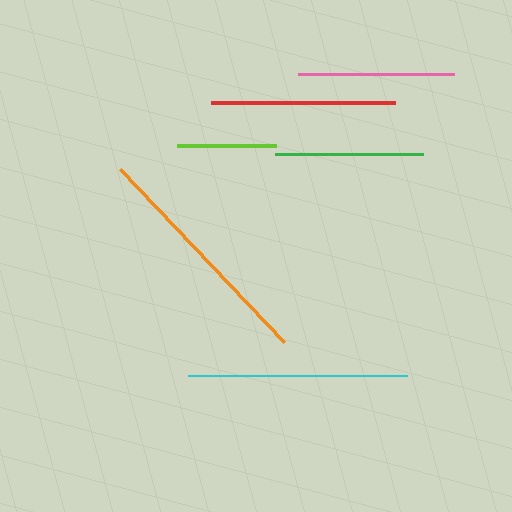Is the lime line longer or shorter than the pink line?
The pink line is longer than the lime line.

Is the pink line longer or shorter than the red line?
The red line is longer than the pink line.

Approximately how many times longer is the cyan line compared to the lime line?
The cyan line is approximately 2.2 times the length of the lime line.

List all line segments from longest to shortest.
From longest to shortest: orange, cyan, red, pink, green, lime.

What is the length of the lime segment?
The lime segment is approximately 99 pixels long.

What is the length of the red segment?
The red segment is approximately 184 pixels long.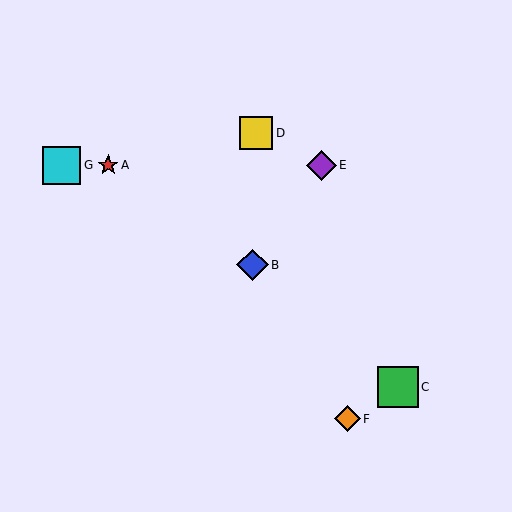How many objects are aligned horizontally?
3 objects (A, E, G) are aligned horizontally.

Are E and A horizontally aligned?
Yes, both are at y≈165.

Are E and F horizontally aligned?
No, E is at y≈165 and F is at y≈419.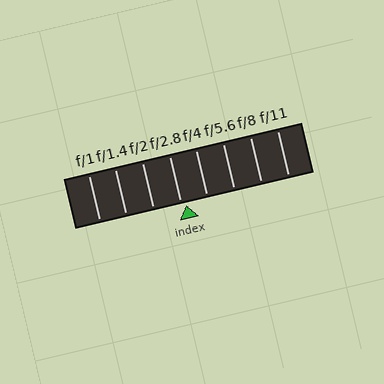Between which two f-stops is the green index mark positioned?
The index mark is between f/2.8 and f/4.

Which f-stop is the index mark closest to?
The index mark is closest to f/2.8.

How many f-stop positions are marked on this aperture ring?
There are 8 f-stop positions marked.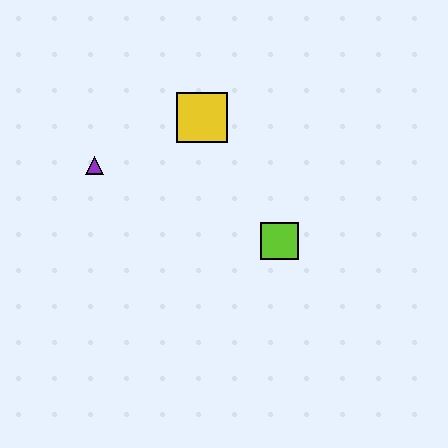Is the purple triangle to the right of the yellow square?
No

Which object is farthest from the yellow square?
The lime square is farthest from the yellow square.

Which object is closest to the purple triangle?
The yellow square is closest to the purple triangle.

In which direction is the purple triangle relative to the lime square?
The purple triangle is to the left of the lime square.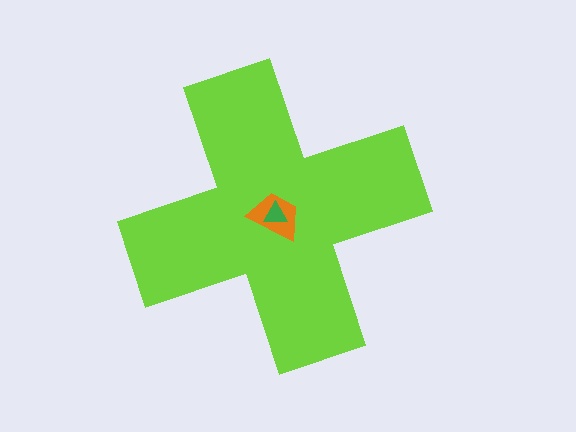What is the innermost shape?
The green triangle.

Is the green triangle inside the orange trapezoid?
Yes.